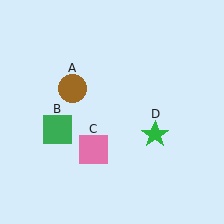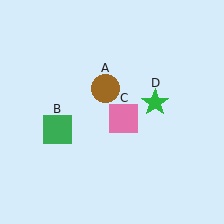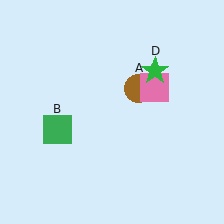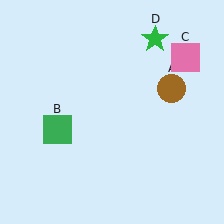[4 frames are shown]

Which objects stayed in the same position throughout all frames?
Green square (object B) remained stationary.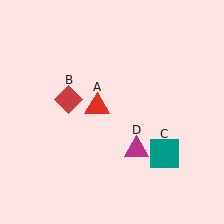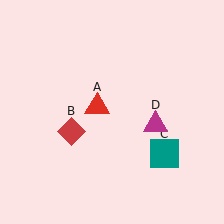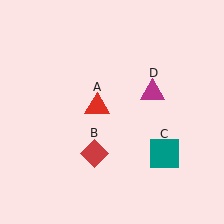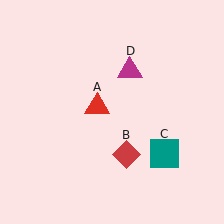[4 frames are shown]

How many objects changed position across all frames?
2 objects changed position: red diamond (object B), magenta triangle (object D).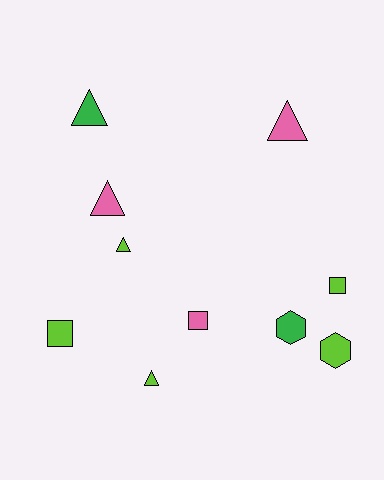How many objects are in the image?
There are 10 objects.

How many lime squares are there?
There are 2 lime squares.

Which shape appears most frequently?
Triangle, with 5 objects.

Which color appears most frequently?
Lime, with 5 objects.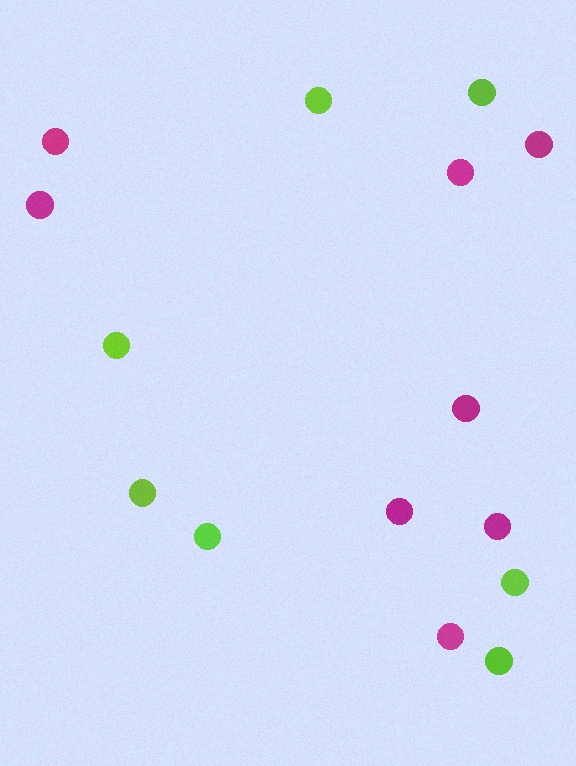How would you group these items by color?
There are 2 groups: one group of magenta circles (8) and one group of lime circles (7).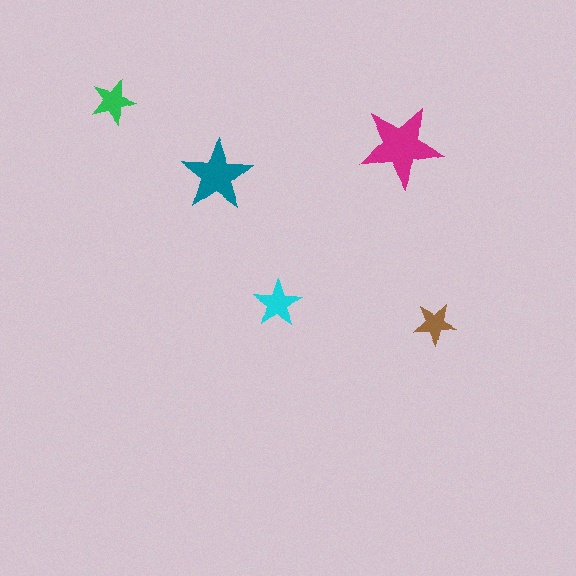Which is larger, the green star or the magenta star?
The magenta one.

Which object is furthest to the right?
The brown star is rightmost.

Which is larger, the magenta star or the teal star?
The magenta one.